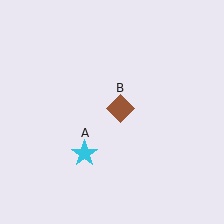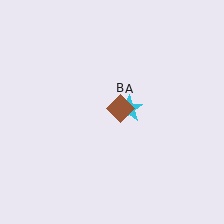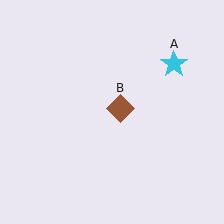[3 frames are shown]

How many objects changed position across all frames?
1 object changed position: cyan star (object A).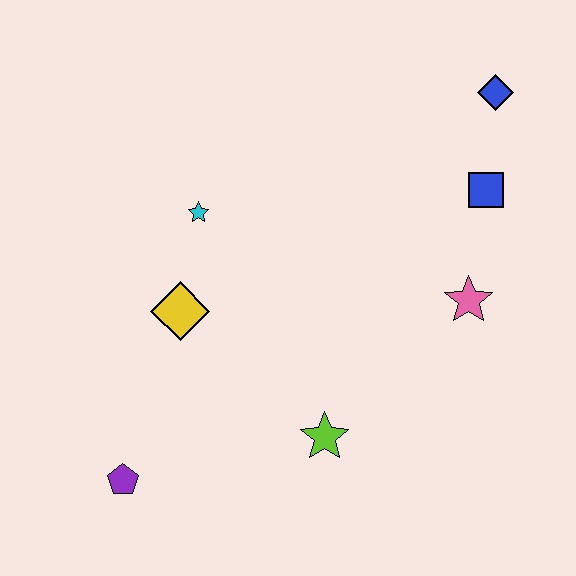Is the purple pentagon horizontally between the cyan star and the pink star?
No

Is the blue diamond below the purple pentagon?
No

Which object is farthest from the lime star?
The blue diamond is farthest from the lime star.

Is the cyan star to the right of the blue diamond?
No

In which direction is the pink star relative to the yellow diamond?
The pink star is to the right of the yellow diamond.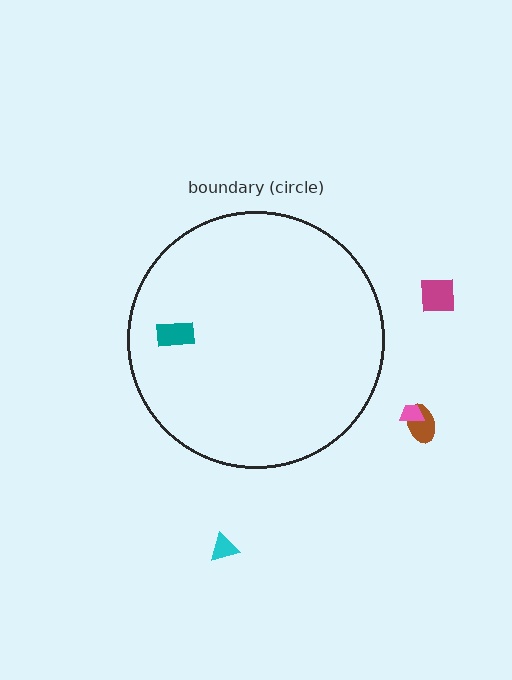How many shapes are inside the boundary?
1 inside, 4 outside.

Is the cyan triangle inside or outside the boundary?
Outside.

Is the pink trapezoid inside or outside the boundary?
Outside.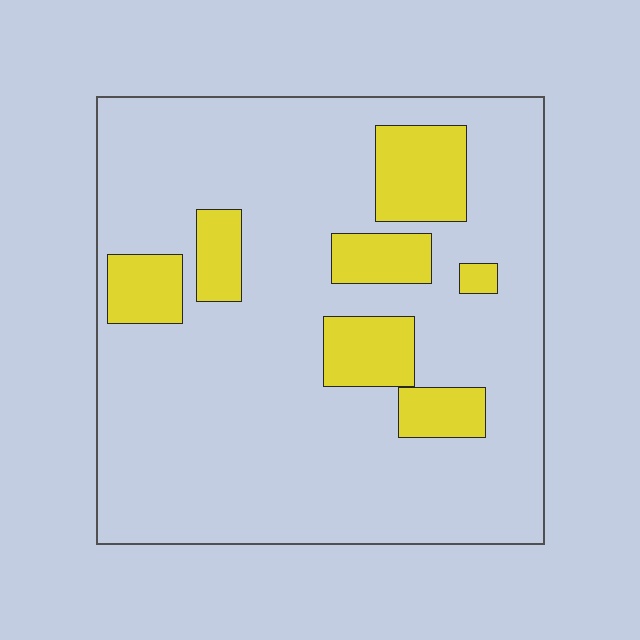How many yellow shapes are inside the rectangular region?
7.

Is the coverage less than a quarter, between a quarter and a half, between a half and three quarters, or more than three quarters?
Less than a quarter.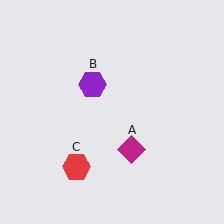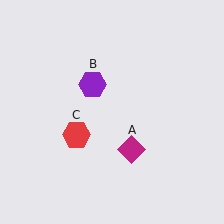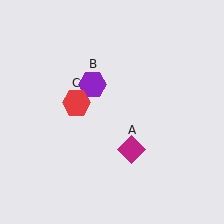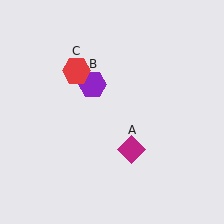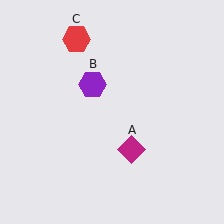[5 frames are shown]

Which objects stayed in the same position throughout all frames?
Magenta diamond (object A) and purple hexagon (object B) remained stationary.